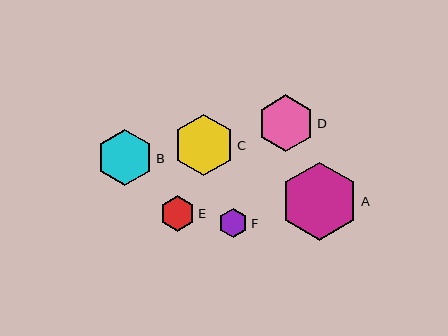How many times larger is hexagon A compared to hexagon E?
Hexagon A is approximately 2.2 times the size of hexagon E.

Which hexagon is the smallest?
Hexagon F is the smallest with a size of approximately 29 pixels.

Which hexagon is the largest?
Hexagon A is the largest with a size of approximately 78 pixels.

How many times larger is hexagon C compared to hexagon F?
Hexagon C is approximately 2.1 times the size of hexagon F.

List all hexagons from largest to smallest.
From largest to smallest: A, C, D, B, E, F.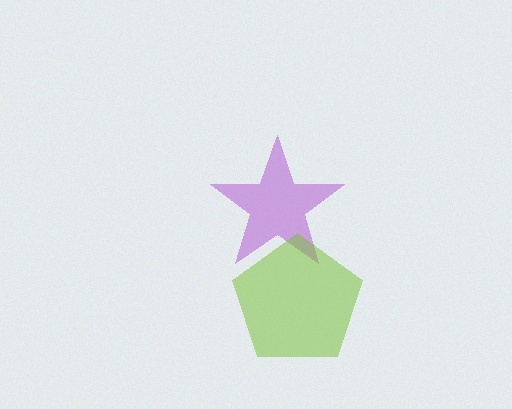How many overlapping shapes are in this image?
There are 2 overlapping shapes in the image.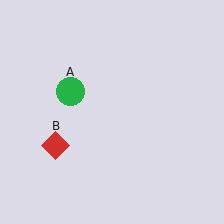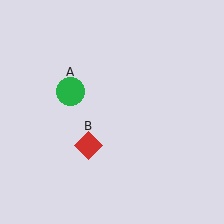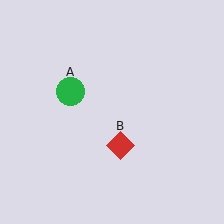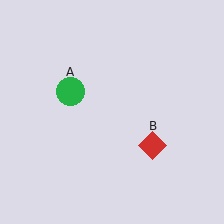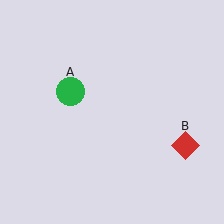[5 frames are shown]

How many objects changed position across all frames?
1 object changed position: red diamond (object B).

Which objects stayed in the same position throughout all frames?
Green circle (object A) remained stationary.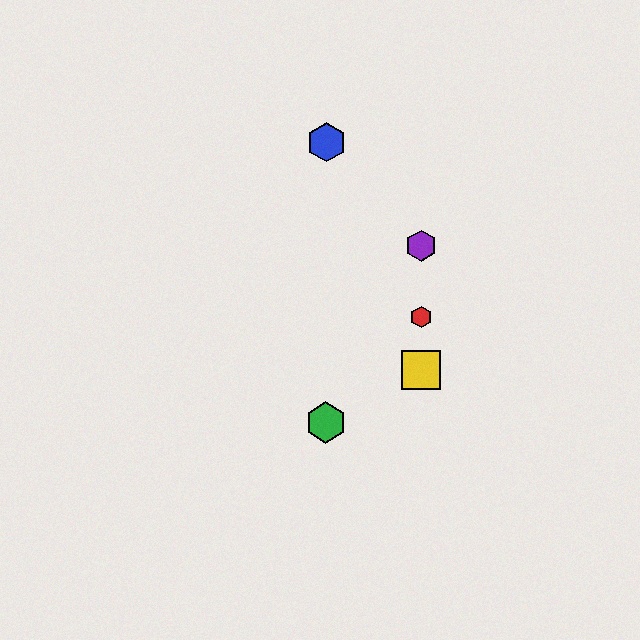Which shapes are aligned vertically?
The red hexagon, the yellow square, the purple hexagon are aligned vertically.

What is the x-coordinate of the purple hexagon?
The purple hexagon is at x≈421.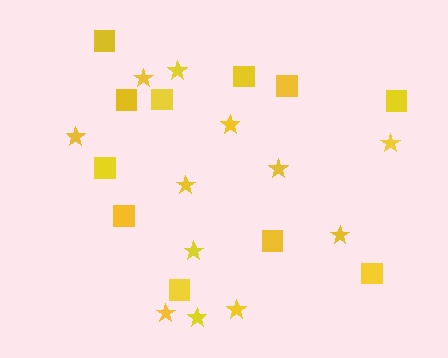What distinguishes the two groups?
There are 2 groups: one group of stars (12) and one group of squares (11).